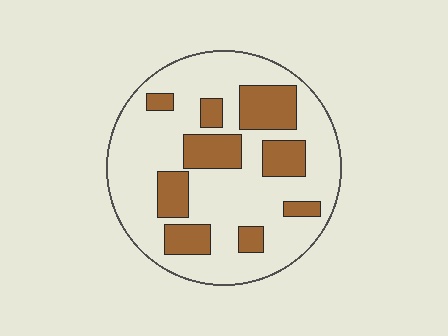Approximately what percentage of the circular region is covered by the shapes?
Approximately 25%.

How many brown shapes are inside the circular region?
9.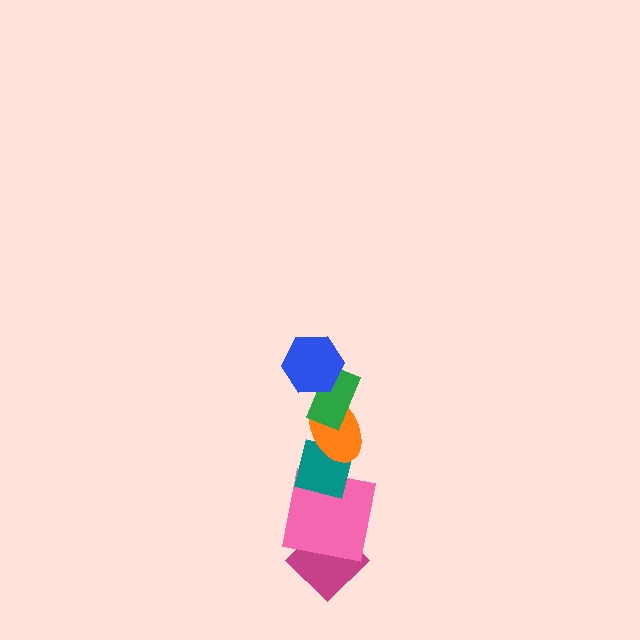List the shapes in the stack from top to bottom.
From top to bottom: the blue hexagon, the green rectangle, the orange ellipse, the teal square, the pink square, the magenta diamond.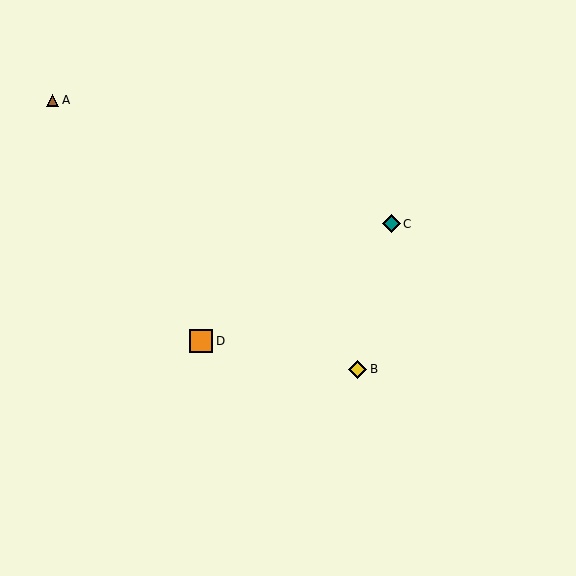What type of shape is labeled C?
Shape C is a teal diamond.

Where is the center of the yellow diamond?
The center of the yellow diamond is at (358, 369).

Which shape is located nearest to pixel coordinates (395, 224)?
The teal diamond (labeled C) at (391, 224) is nearest to that location.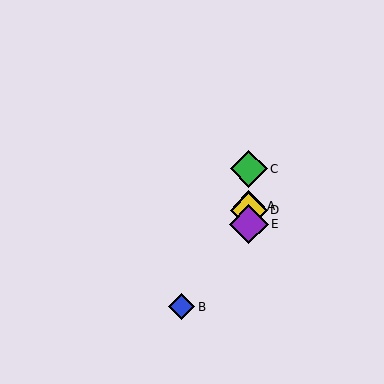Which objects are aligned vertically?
Objects A, C, D, E are aligned vertically.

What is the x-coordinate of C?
Object C is at x≈249.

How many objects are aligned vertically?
4 objects (A, C, D, E) are aligned vertically.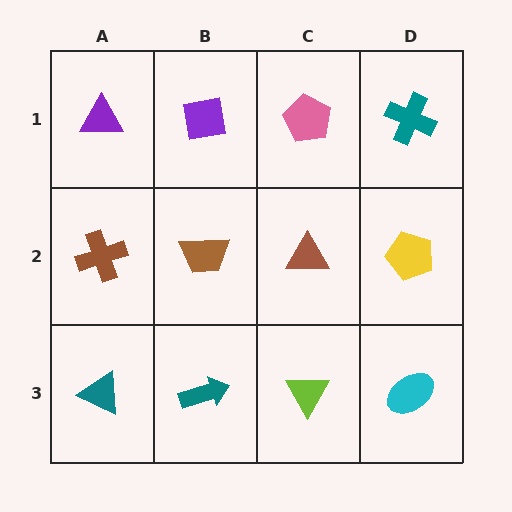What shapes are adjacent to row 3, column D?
A yellow pentagon (row 2, column D), a lime triangle (row 3, column C).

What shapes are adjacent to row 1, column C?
A brown triangle (row 2, column C), a purple square (row 1, column B), a teal cross (row 1, column D).